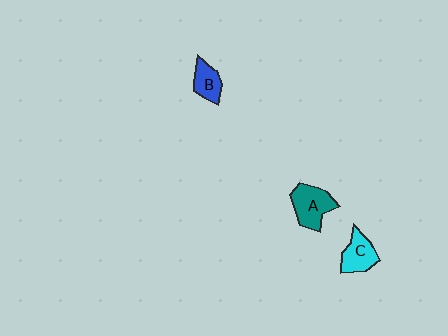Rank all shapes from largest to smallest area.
From largest to smallest: A (teal), C (cyan), B (blue).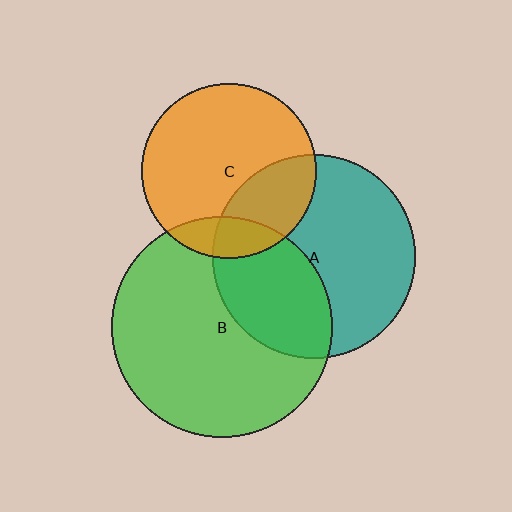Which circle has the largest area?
Circle B (green).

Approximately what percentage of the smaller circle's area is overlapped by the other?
Approximately 15%.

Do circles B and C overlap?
Yes.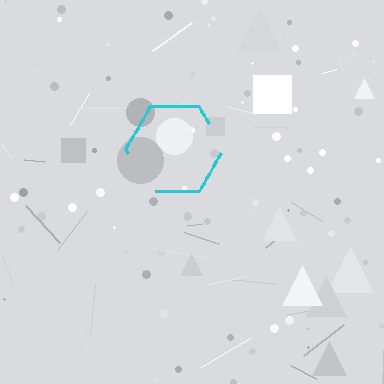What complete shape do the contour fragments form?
The contour fragments form a hexagon.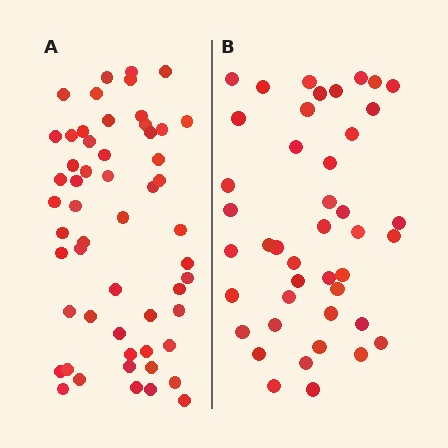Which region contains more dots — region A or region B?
Region A (the left region) has more dots.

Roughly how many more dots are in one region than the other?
Region A has roughly 12 or so more dots than region B.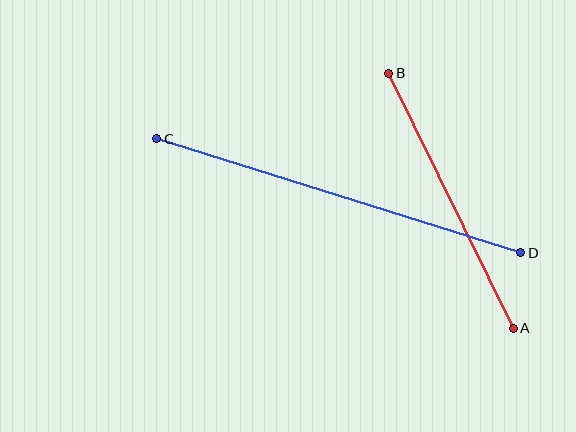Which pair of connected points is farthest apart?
Points C and D are farthest apart.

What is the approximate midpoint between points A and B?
The midpoint is at approximately (451, 201) pixels.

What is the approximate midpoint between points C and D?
The midpoint is at approximately (339, 196) pixels.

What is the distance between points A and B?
The distance is approximately 284 pixels.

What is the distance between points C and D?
The distance is approximately 382 pixels.